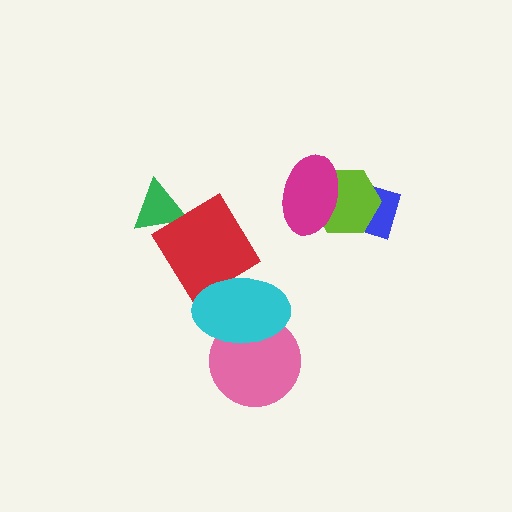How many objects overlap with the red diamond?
2 objects overlap with the red diamond.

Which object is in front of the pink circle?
The cyan ellipse is in front of the pink circle.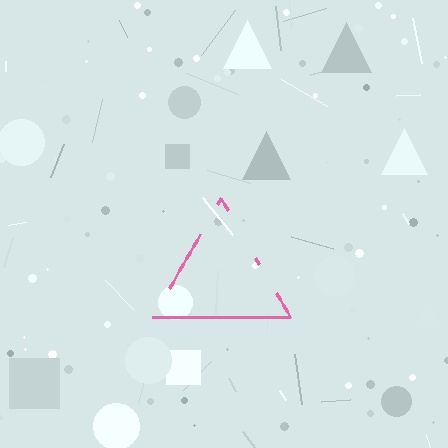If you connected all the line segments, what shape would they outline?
They would outline a triangle.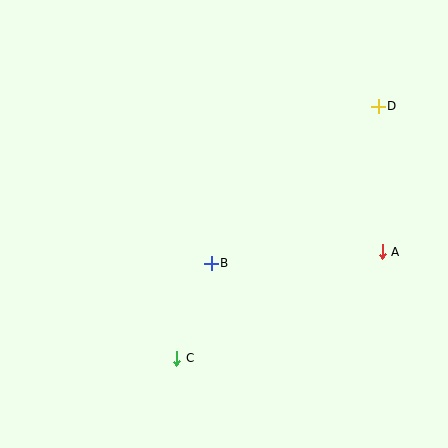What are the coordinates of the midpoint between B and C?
The midpoint between B and C is at (194, 311).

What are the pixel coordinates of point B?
Point B is at (211, 263).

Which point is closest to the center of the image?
Point B at (211, 263) is closest to the center.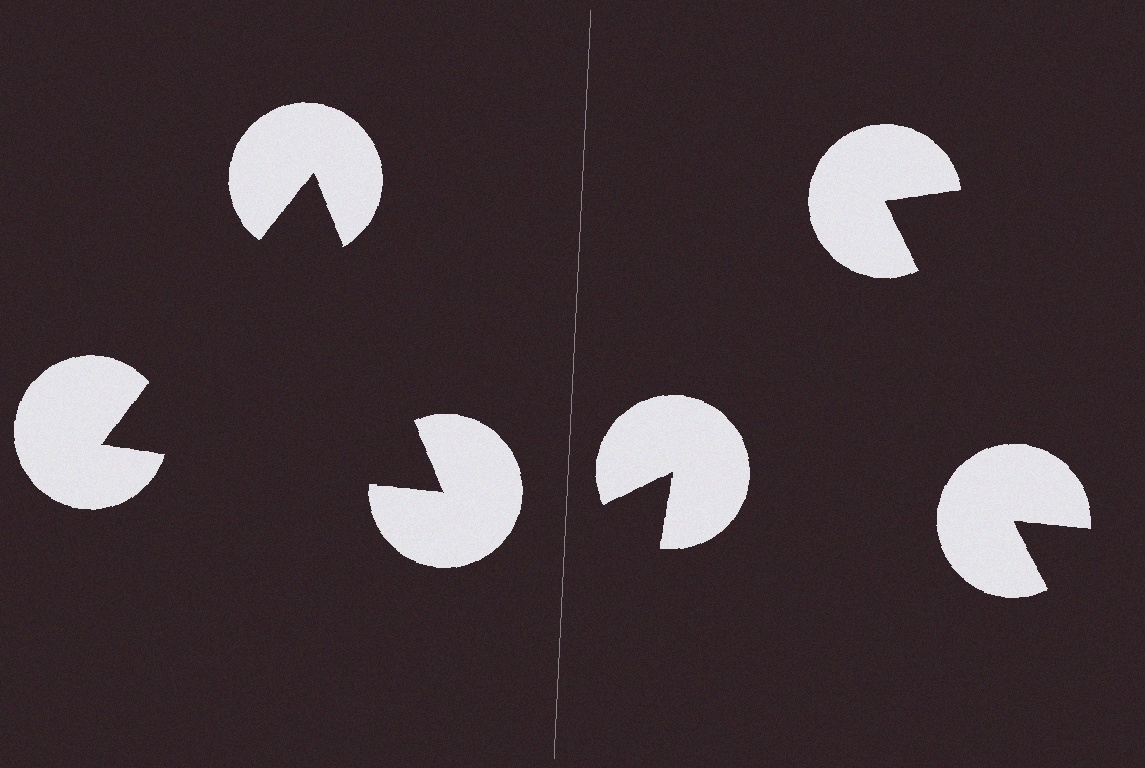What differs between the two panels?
The pac-man discs are positioned identically on both sides; only the wedge orientations differ. On the left they align to a triangle; on the right they are misaligned.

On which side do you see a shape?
An illusory triangle appears on the left side. On the right side the wedge cuts are rotated, so no coherent shape forms.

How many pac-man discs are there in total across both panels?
6 — 3 on each side.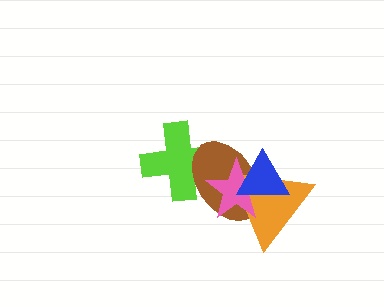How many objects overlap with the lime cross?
2 objects overlap with the lime cross.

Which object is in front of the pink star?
The blue triangle is in front of the pink star.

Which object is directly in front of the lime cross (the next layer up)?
The brown ellipse is directly in front of the lime cross.